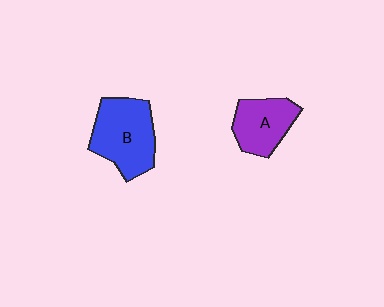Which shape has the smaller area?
Shape A (purple).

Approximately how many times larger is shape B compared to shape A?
Approximately 1.4 times.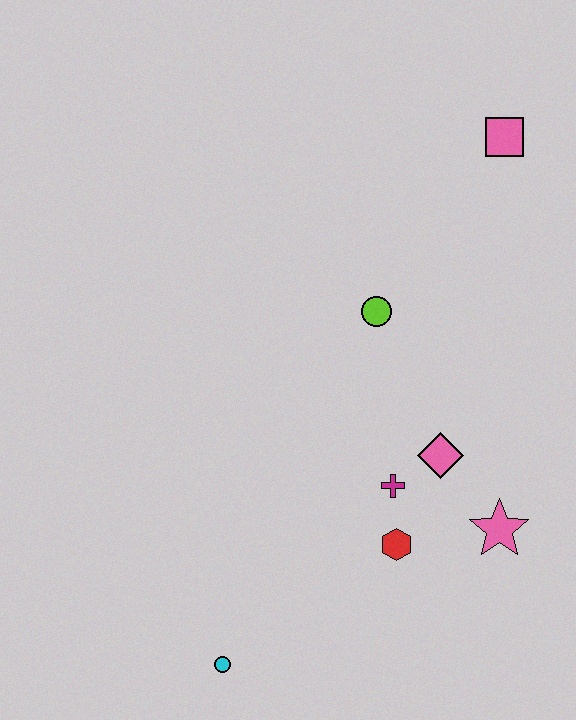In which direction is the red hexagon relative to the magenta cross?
The red hexagon is below the magenta cross.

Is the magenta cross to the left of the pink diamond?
Yes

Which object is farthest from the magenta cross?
The pink square is farthest from the magenta cross.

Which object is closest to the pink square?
The lime circle is closest to the pink square.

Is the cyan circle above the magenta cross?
No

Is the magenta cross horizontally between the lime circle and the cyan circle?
No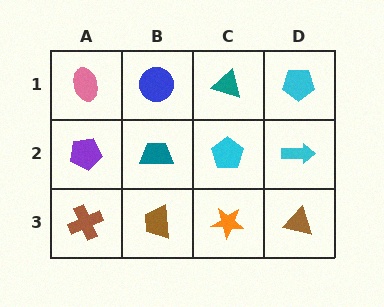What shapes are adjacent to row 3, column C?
A cyan pentagon (row 2, column C), a brown trapezoid (row 3, column B), a brown triangle (row 3, column D).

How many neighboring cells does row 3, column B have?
3.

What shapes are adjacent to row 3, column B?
A teal trapezoid (row 2, column B), a brown cross (row 3, column A), an orange star (row 3, column C).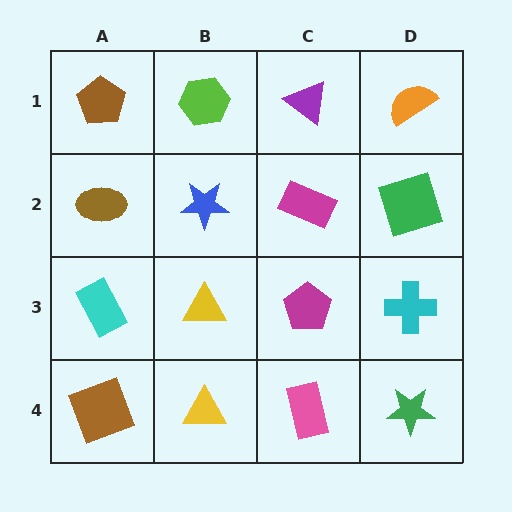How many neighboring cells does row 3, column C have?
4.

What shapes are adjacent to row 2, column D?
An orange semicircle (row 1, column D), a cyan cross (row 3, column D), a magenta rectangle (row 2, column C).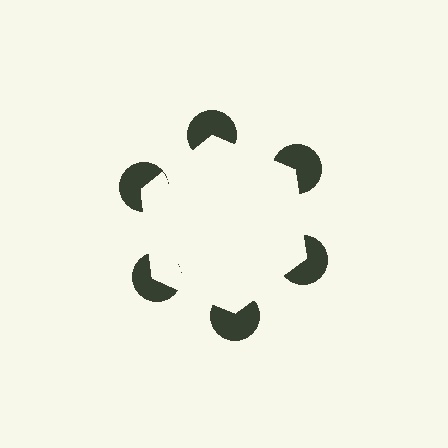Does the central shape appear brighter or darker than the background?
It typically appears slightly brighter than the background, even though no actual brightness change is drawn.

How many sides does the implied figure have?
6 sides.